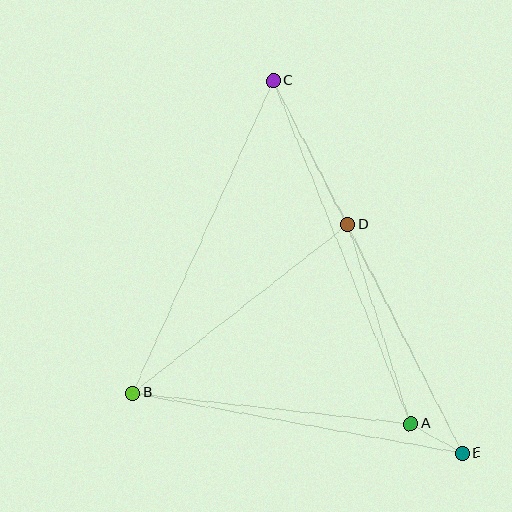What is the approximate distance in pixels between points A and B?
The distance between A and B is approximately 280 pixels.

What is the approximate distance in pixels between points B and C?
The distance between B and C is approximately 342 pixels.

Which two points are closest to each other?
Points A and E are closest to each other.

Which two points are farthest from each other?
Points C and E are farthest from each other.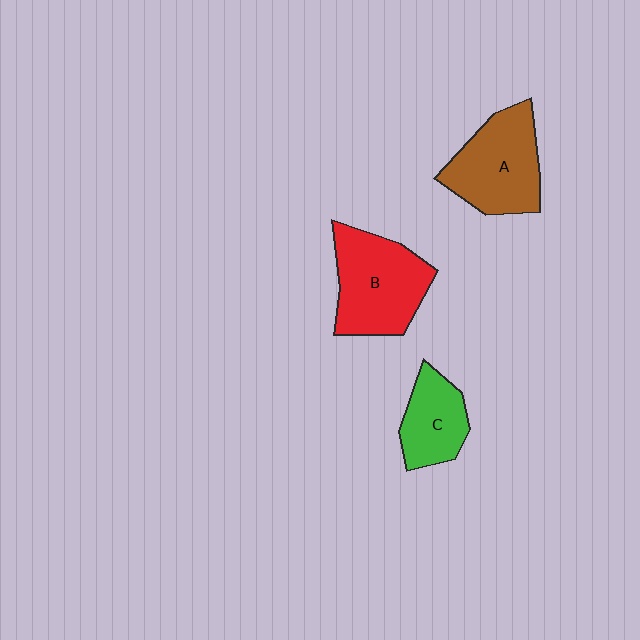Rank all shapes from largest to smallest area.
From largest to smallest: B (red), A (brown), C (green).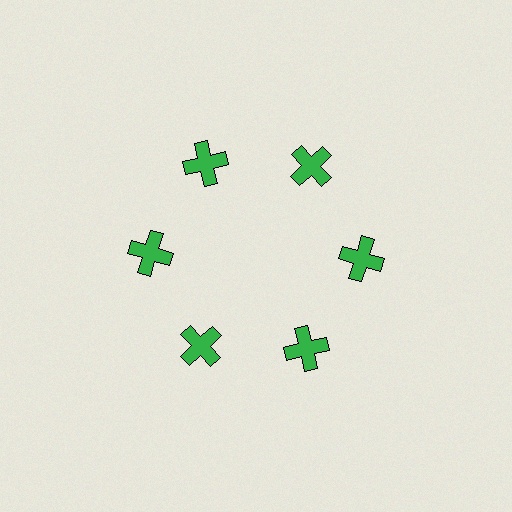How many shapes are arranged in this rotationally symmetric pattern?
There are 6 shapes, arranged in 6 groups of 1.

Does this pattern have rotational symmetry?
Yes, this pattern has 6-fold rotational symmetry. It looks the same after rotating 60 degrees around the center.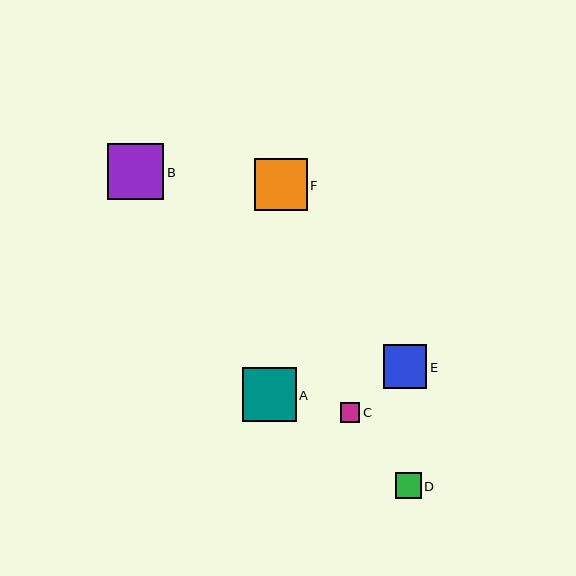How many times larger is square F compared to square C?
Square F is approximately 2.7 times the size of square C.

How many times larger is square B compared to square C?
Square B is approximately 2.9 times the size of square C.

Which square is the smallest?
Square C is the smallest with a size of approximately 20 pixels.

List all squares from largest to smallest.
From largest to smallest: B, A, F, E, D, C.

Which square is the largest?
Square B is the largest with a size of approximately 56 pixels.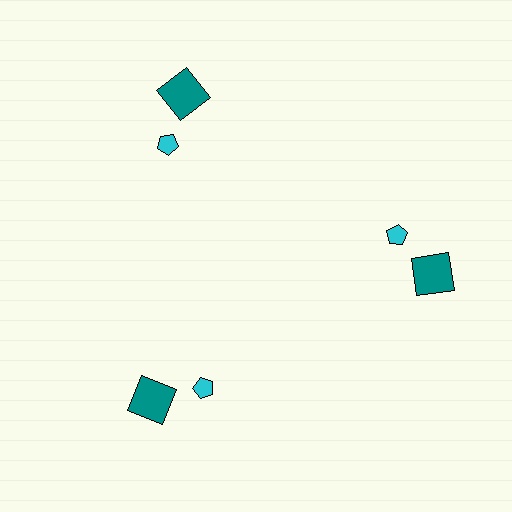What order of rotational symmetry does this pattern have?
This pattern has 3-fold rotational symmetry.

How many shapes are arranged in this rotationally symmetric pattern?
There are 6 shapes, arranged in 3 groups of 2.